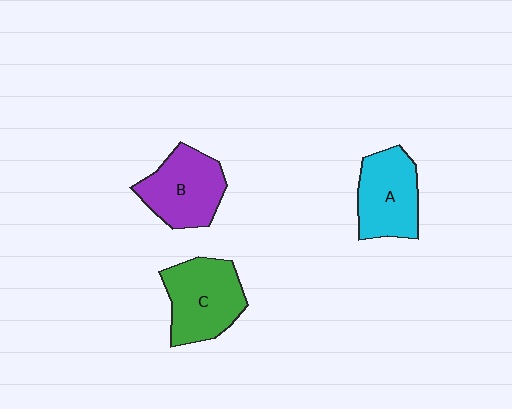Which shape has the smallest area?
Shape A (cyan).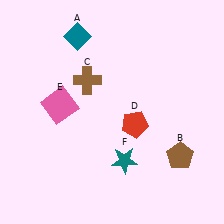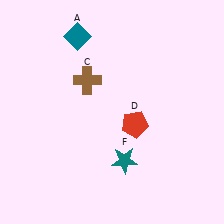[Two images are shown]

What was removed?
The pink square (E), the brown pentagon (B) were removed in Image 2.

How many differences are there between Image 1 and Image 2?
There are 2 differences between the two images.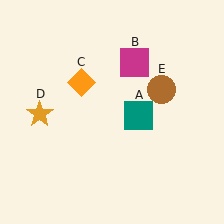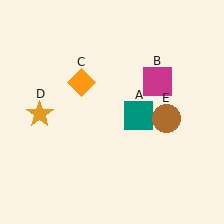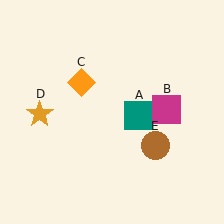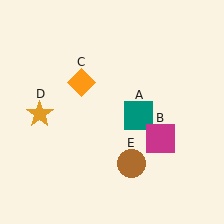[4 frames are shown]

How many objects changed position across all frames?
2 objects changed position: magenta square (object B), brown circle (object E).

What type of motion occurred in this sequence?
The magenta square (object B), brown circle (object E) rotated clockwise around the center of the scene.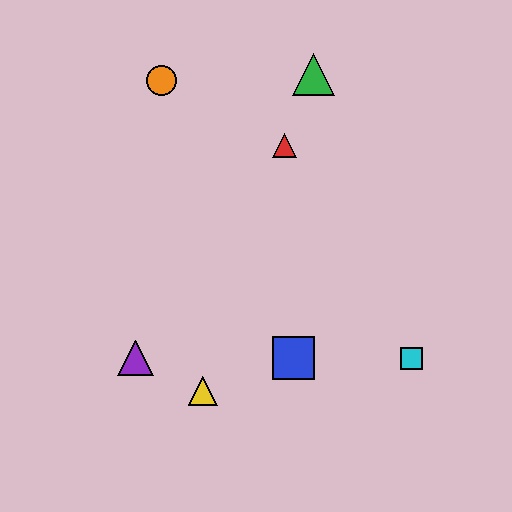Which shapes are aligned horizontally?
The blue square, the purple triangle, the cyan square are aligned horizontally.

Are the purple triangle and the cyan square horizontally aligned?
Yes, both are at y≈358.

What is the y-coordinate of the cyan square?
The cyan square is at y≈358.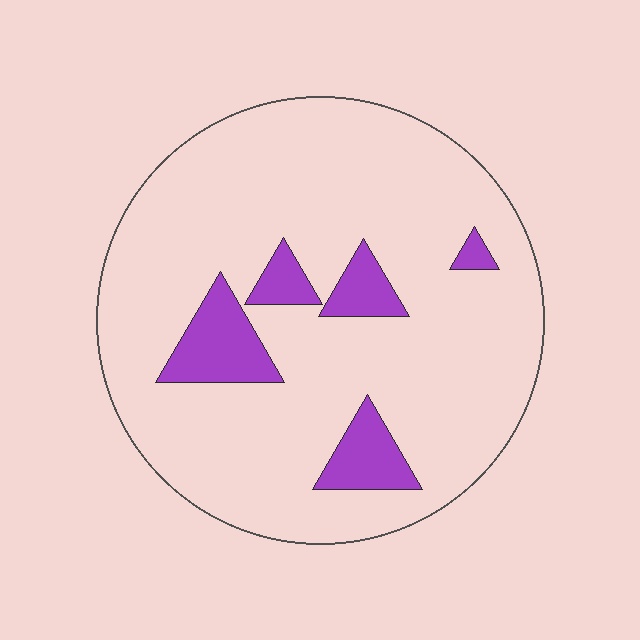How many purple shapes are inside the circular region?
5.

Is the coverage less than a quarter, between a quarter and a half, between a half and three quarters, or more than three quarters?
Less than a quarter.